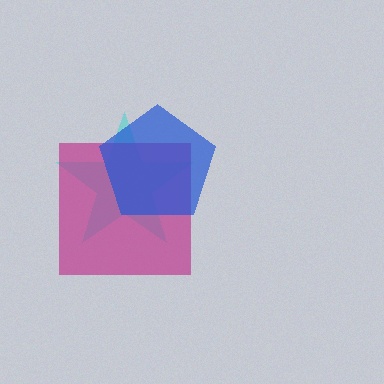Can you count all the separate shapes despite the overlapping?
Yes, there are 3 separate shapes.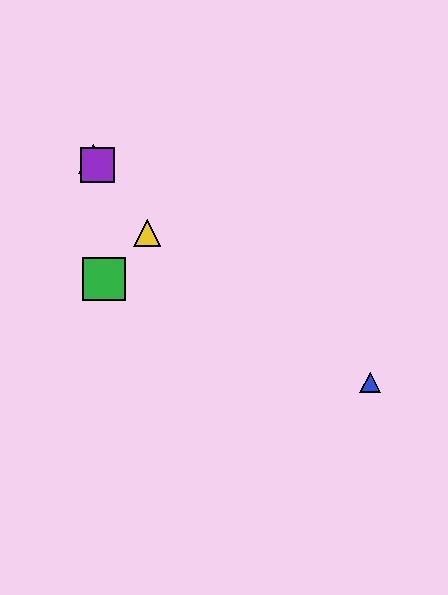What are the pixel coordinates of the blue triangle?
The blue triangle is at (370, 383).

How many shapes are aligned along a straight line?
3 shapes (the red triangle, the yellow triangle, the purple square) are aligned along a straight line.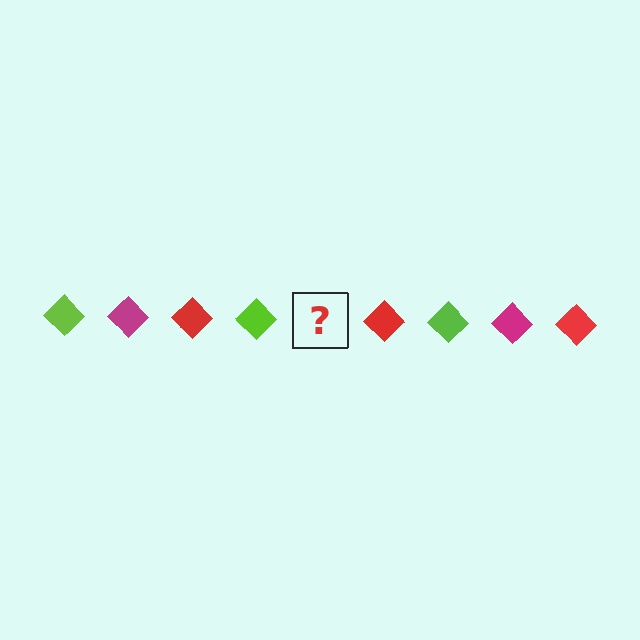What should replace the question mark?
The question mark should be replaced with a magenta diamond.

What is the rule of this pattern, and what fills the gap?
The rule is that the pattern cycles through lime, magenta, red diamonds. The gap should be filled with a magenta diamond.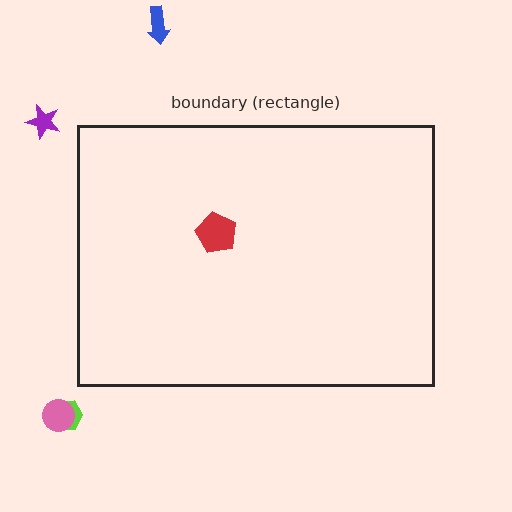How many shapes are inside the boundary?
1 inside, 4 outside.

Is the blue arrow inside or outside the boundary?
Outside.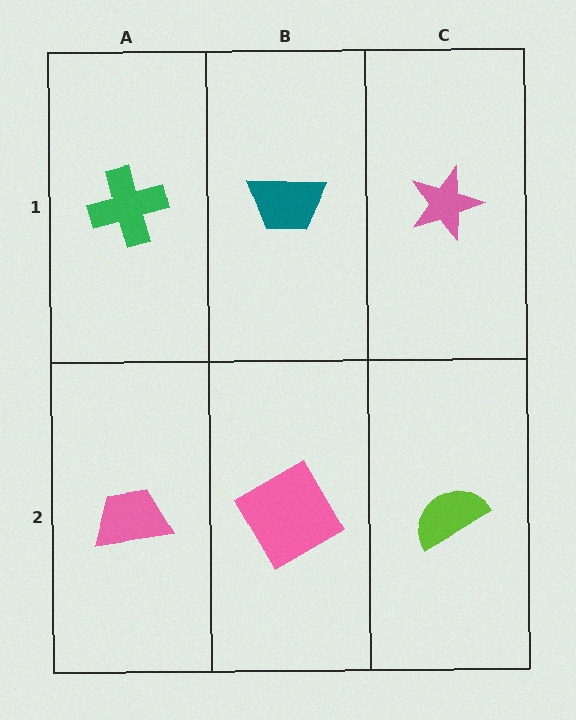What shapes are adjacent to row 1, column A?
A pink trapezoid (row 2, column A), a teal trapezoid (row 1, column B).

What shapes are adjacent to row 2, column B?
A teal trapezoid (row 1, column B), a pink trapezoid (row 2, column A), a lime semicircle (row 2, column C).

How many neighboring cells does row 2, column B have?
3.